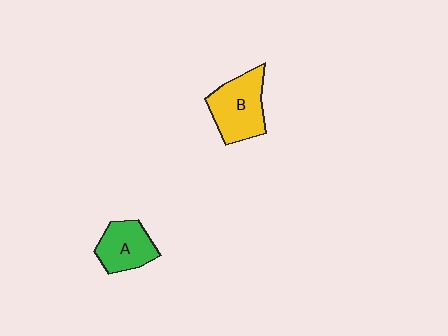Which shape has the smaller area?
Shape A (green).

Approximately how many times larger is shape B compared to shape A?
Approximately 1.3 times.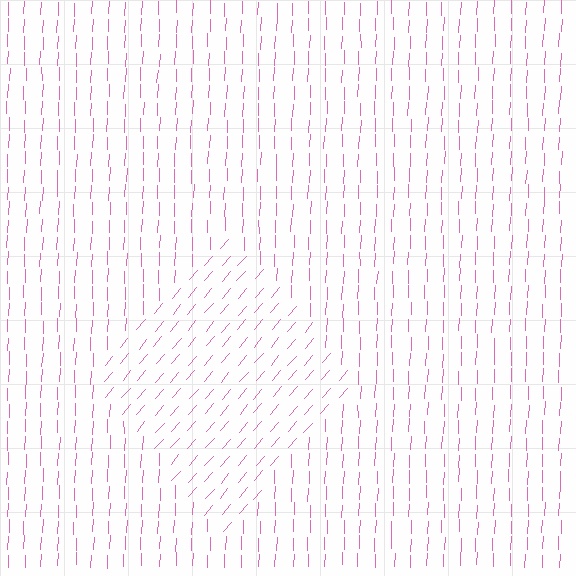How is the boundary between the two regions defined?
The boundary is defined purely by a change in line orientation (approximately 38 degrees difference). All lines are the same color and thickness.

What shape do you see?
I see a diamond.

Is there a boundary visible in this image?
Yes, there is a texture boundary formed by a change in line orientation.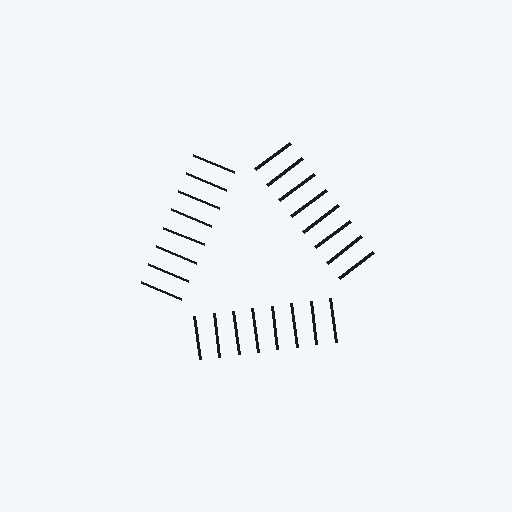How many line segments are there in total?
24 — 8 along each of the 3 edges.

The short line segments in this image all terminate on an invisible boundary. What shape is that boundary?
An illusory triangle — the line segments terminate on its edges but no continuous stroke is drawn.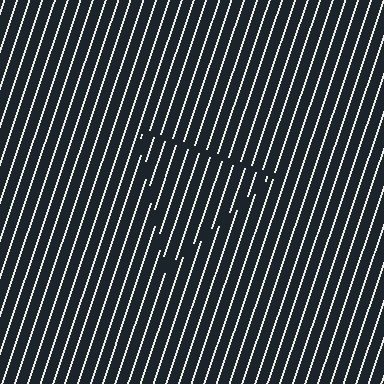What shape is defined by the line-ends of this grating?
An illusory triangle. The interior of the shape contains the same grating, shifted by half a period — the contour is defined by the phase discontinuity where line-ends from the inner and outer gratings abut.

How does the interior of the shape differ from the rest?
The interior of the shape contains the same grating, shifted by half a period — the contour is defined by the phase discontinuity where line-ends from the inner and outer gratings abut.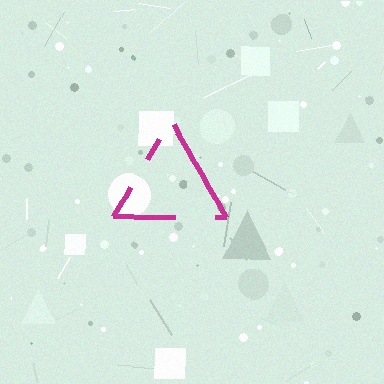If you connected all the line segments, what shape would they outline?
They would outline a triangle.